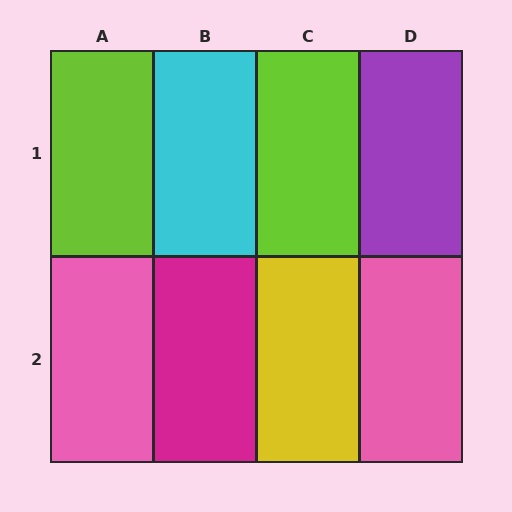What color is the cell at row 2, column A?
Pink.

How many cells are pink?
2 cells are pink.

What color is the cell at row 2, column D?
Pink.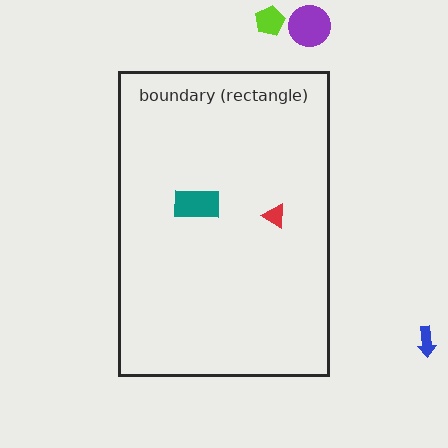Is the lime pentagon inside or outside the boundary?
Outside.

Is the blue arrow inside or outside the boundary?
Outside.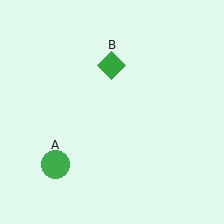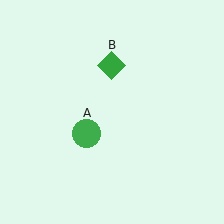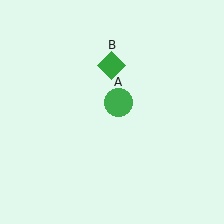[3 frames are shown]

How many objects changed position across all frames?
1 object changed position: green circle (object A).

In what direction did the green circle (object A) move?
The green circle (object A) moved up and to the right.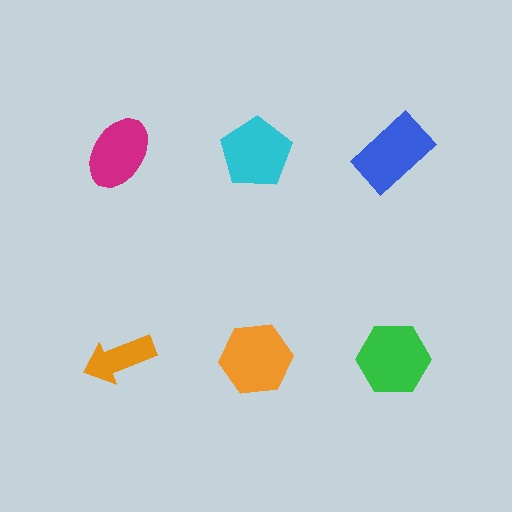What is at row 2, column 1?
An orange arrow.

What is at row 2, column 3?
A green hexagon.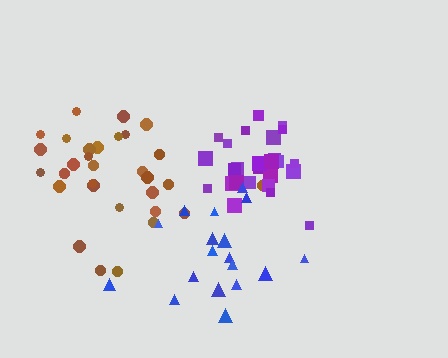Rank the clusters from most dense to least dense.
purple, blue, brown.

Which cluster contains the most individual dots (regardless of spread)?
Brown (33).